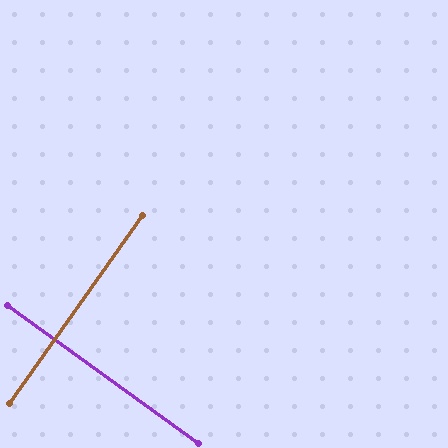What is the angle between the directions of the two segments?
Approximately 89 degrees.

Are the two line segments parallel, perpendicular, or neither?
Perpendicular — they meet at approximately 89°.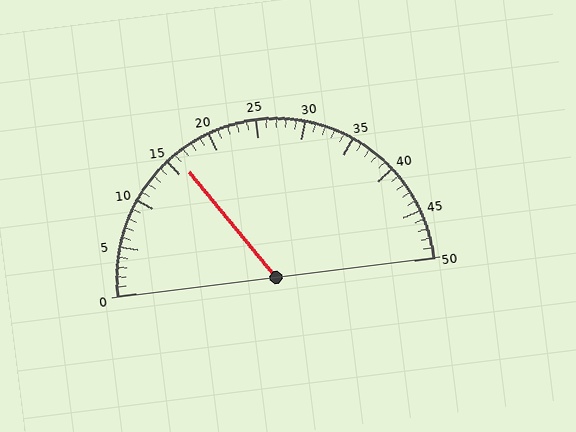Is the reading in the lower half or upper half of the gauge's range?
The reading is in the lower half of the range (0 to 50).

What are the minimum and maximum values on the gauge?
The gauge ranges from 0 to 50.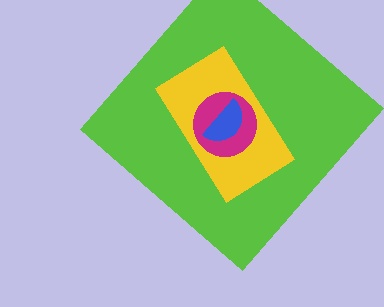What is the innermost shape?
The blue semicircle.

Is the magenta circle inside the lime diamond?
Yes.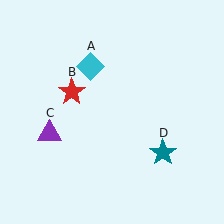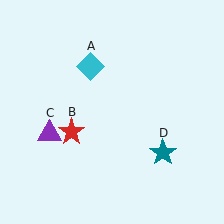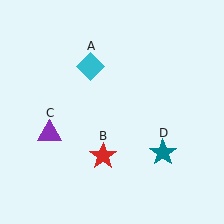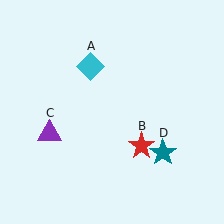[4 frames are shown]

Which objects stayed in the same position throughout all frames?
Cyan diamond (object A) and purple triangle (object C) and teal star (object D) remained stationary.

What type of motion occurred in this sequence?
The red star (object B) rotated counterclockwise around the center of the scene.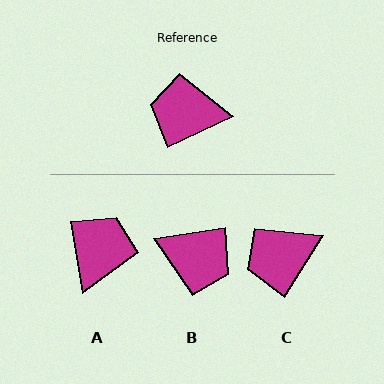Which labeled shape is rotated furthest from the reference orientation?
B, about 163 degrees away.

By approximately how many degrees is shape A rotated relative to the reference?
Approximately 106 degrees clockwise.